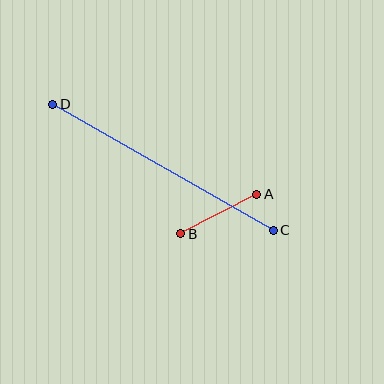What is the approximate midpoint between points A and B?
The midpoint is at approximately (219, 214) pixels.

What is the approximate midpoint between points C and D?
The midpoint is at approximately (163, 167) pixels.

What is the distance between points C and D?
The distance is approximately 254 pixels.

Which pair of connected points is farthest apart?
Points C and D are farthest apart.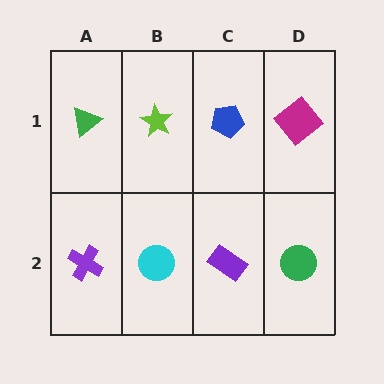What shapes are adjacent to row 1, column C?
A purple rectangle (row 2, column C), a lime star (row 1, column B), a magenta diamond (row 1, column D).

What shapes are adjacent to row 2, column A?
A green triangle (row 1, column A), a cyan circle (row 2, column B).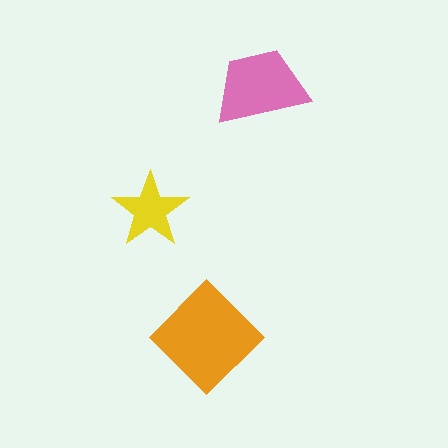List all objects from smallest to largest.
The yellow star, the pink trapezoid, the orange diamond.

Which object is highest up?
The pink trapezoid is topmost.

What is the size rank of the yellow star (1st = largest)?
3rd.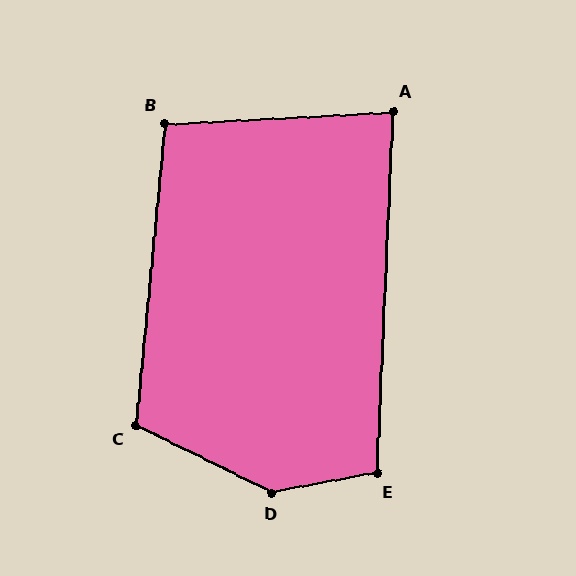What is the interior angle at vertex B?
Approximately 99 degrees (obtuse).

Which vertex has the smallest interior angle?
A, at approximately 84 degrees.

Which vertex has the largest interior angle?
D, at approximately 143 degrees.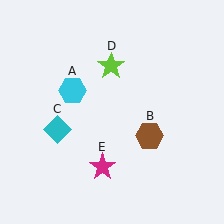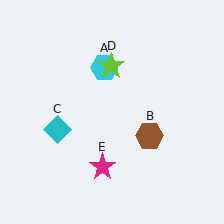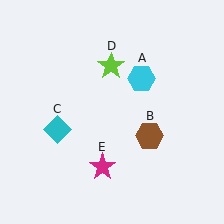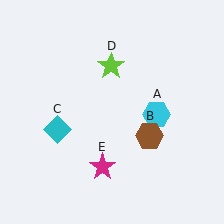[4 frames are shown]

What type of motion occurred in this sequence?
The cyan hexagon (object A) rotated clockwise around the center of the scene.